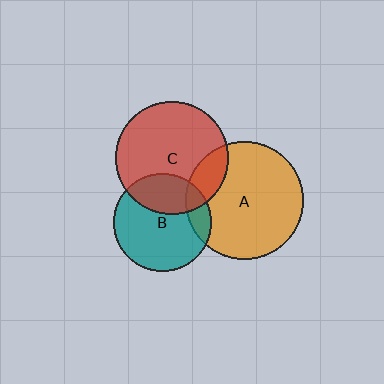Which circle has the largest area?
Circle A (orange).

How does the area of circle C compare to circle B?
Approximately 1.3 times.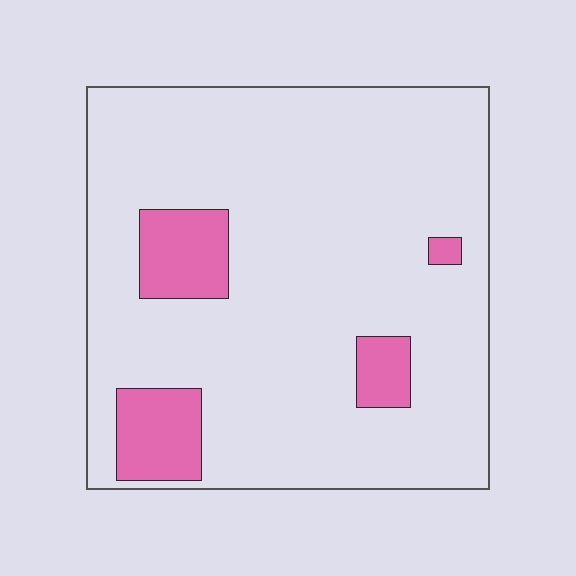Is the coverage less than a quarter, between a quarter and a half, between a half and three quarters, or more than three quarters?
Less than a quarter.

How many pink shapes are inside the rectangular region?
4.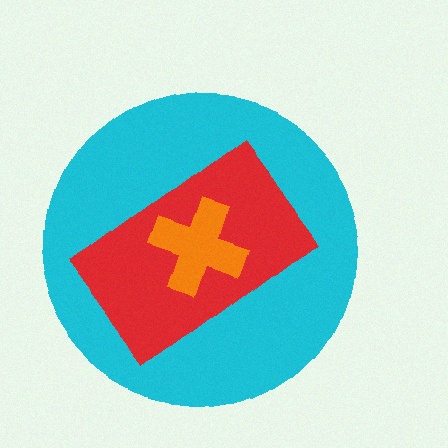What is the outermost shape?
The cyan circle.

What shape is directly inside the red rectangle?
The orange cross.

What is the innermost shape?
The orange cross.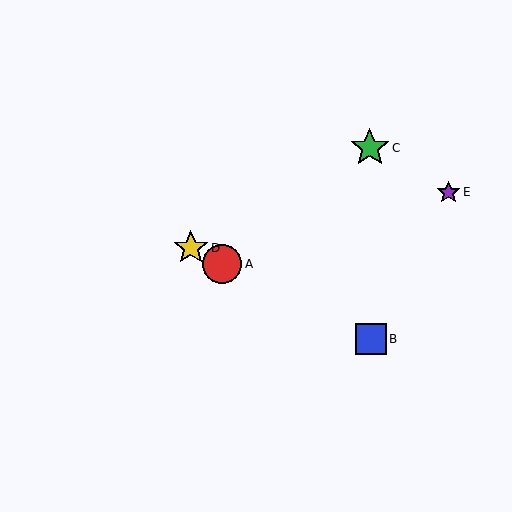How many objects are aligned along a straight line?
3 objects (A, B, D) are aligned along a straight line.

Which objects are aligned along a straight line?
Objects A, B, D are aligned along a straight line.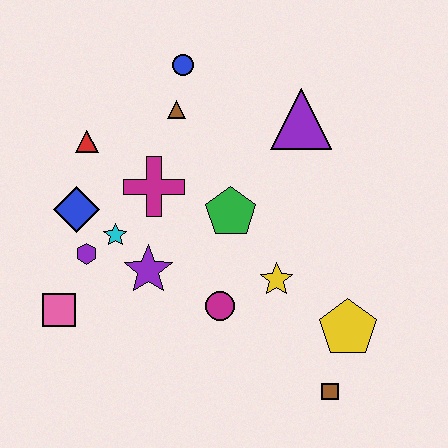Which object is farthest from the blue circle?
The brown square is farthest from the blue circle.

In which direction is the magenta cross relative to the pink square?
The magenta cross is above the pink square.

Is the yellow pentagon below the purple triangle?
Yes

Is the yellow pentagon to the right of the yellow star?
Yes